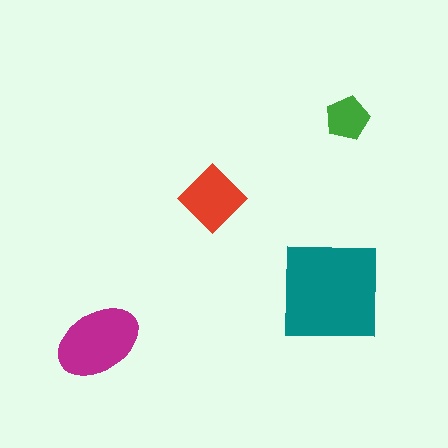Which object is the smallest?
The green pentagon.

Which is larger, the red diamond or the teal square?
The teal square.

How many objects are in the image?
There are 4 objects in the image.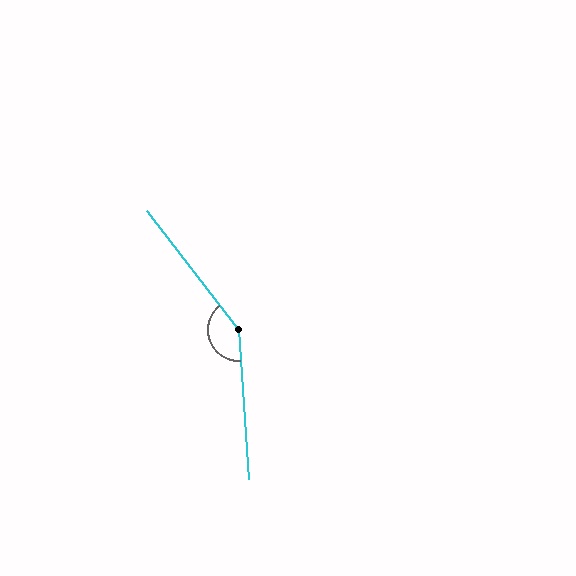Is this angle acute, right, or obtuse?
It is obtuse.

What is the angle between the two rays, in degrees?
Approximately 146 degrees.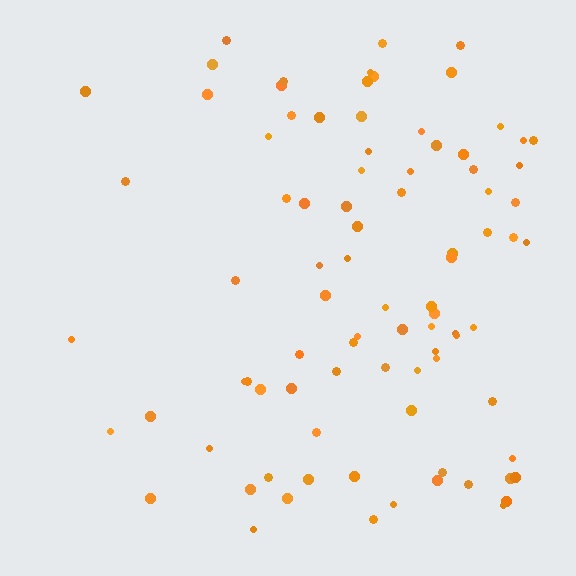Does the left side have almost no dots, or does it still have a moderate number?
Still a moderate number, just noticeably fewer than the right.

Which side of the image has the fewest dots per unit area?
The left.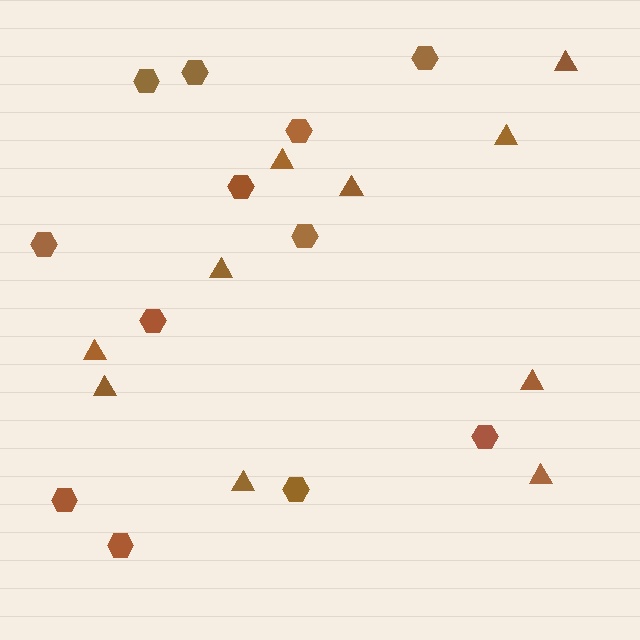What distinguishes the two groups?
There are 2 groups: one group of triangles (10) and one group of hexagons (12).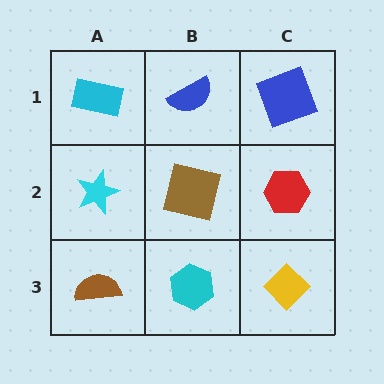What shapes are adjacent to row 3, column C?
A red hexagon (row 2, column C), a cyan hexagon (row 3, column B).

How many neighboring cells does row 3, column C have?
2.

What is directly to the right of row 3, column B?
A yellow diamond.